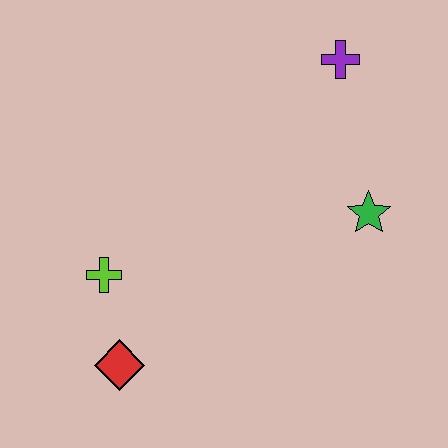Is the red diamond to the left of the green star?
Yes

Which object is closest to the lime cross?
The red diamond is closest to the lime cross.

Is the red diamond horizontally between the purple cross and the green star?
No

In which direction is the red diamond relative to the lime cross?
The red diamond is below the lime cross.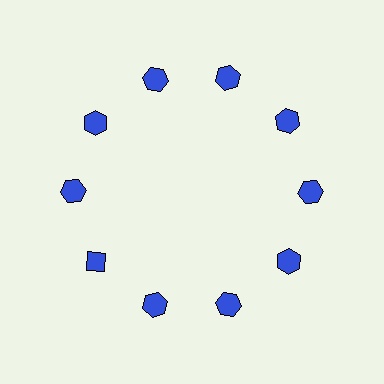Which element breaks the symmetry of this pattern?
The blue diamond at roughly the 8 o'clock position breaks the symmetry. All other shapes are blue hexagons.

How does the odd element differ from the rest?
It has a different shape: diamond instead of hexagon.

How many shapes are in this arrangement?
There are 10 shapes arranged in a ring pattern.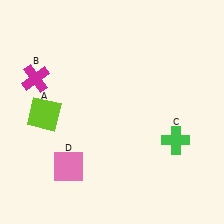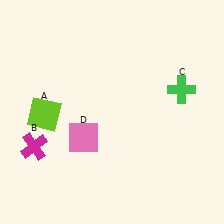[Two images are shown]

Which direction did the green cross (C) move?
The green cross (C) moved up.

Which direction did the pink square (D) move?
The pink square (D) moved up.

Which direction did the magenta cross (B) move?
The magenta cross (B) moved down.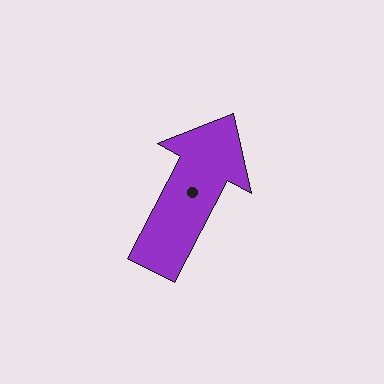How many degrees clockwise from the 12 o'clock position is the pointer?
Approximately 28 degrees.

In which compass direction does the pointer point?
Northeast.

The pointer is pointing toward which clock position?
Roughly 1 o'clock.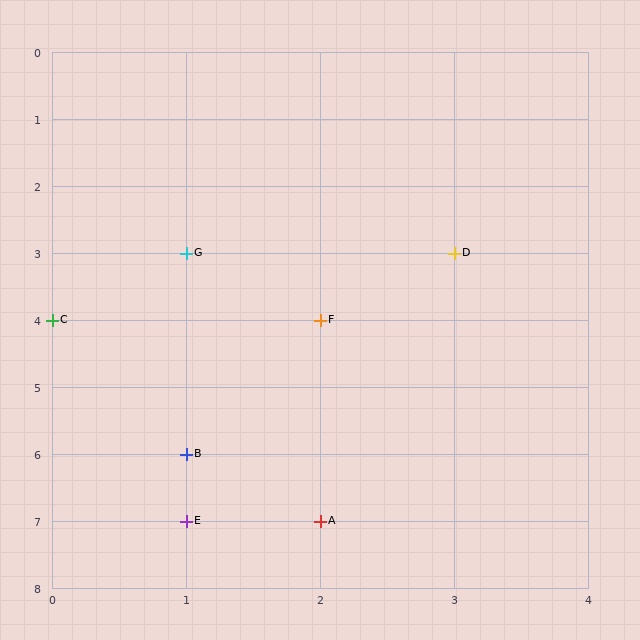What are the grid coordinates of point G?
Point G is at grid coordinates (1, 3).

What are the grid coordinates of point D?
Point D is at grid coordinates (3, 3).